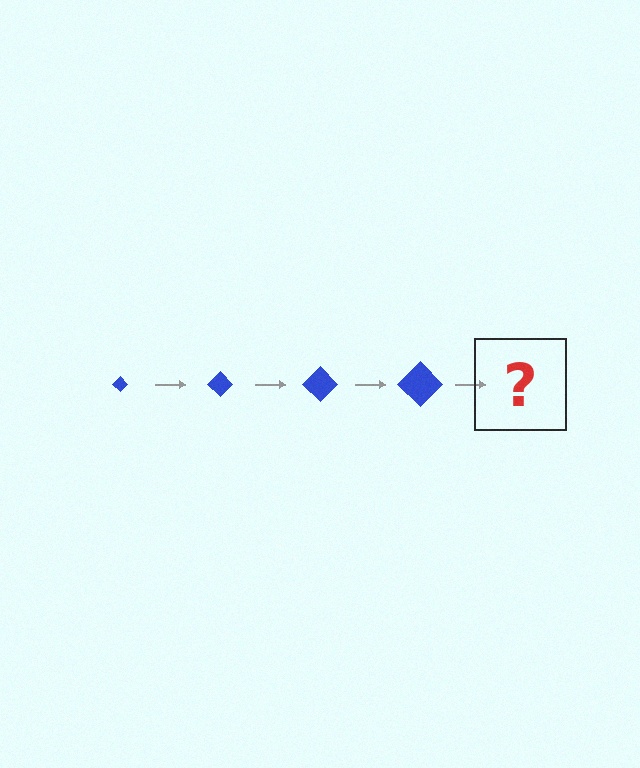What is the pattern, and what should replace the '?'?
The pattern is that the diamond gets progressively larger each step. The '?' should be a blue diamond, larger than the previous one.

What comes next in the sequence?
The next element should be a blue diamond, larger than the previous one.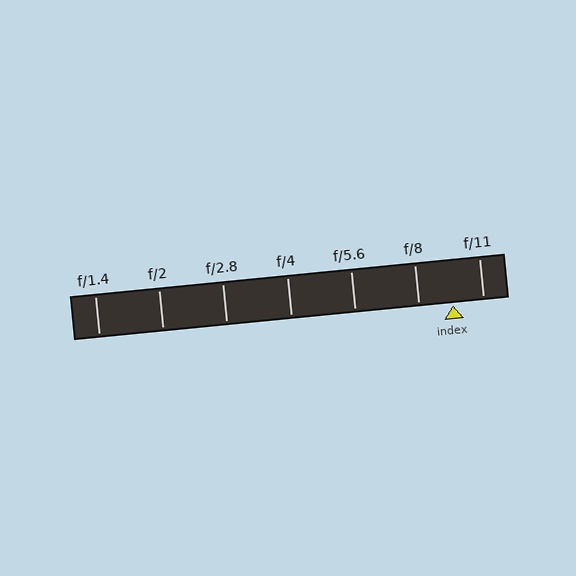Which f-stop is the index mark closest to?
The index mark is closest to f/11.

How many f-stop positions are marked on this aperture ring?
There are 7 f-stop positions marked.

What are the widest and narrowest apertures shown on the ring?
The widest aperture shown is f/1.4 and the narrowest is f/11.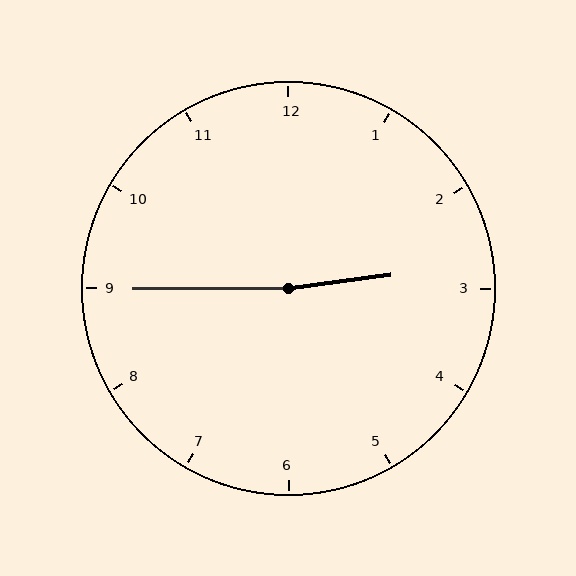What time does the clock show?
2:45.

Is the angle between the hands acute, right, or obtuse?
It is obtuse.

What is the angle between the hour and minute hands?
Approximately 172 degrees.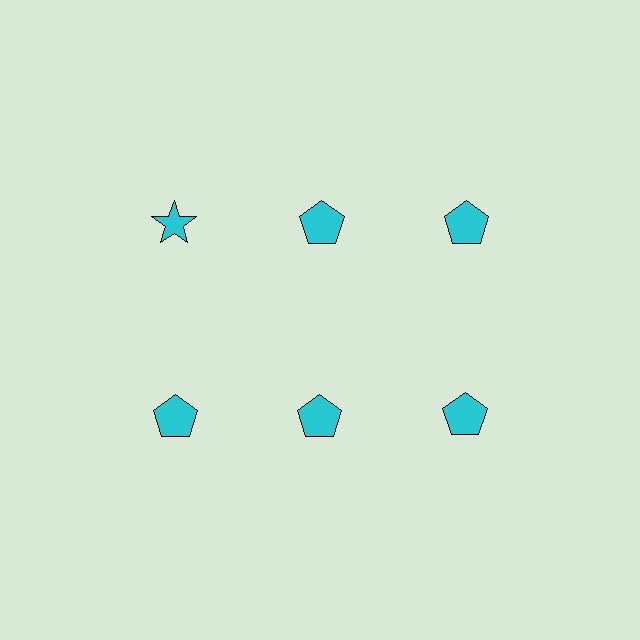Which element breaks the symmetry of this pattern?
The cyan star in the top row, leftmost column breaks the symmetry. All other shapes are cyan pentagons.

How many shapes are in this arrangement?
There are 6 shapes arranged in a grid pattern.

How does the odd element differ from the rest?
It has a different shape: star instead of pentagon.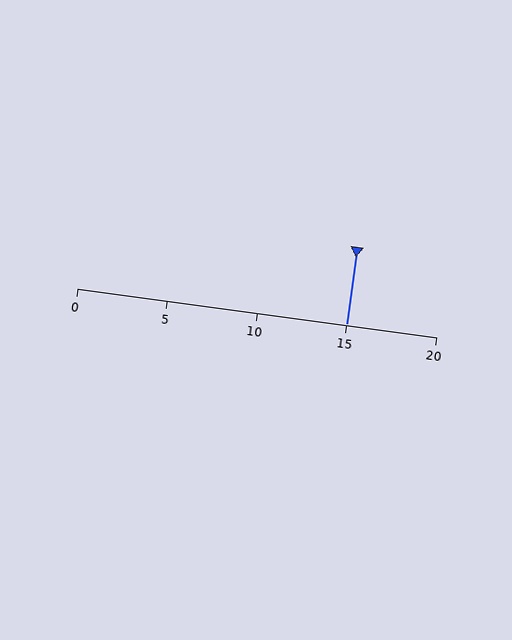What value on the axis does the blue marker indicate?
The marker indicates approximately 15.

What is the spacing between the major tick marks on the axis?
The major ticks are spaced 5 apart.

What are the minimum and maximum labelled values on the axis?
The axis runs from 0 to 20.